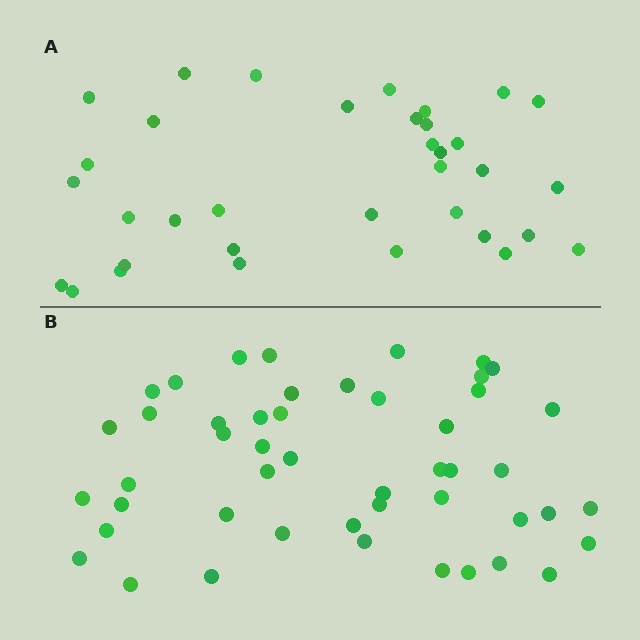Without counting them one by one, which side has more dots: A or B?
Region B (the bottom region) has more dots.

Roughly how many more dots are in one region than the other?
Region B has approximately 15 more dots than region A.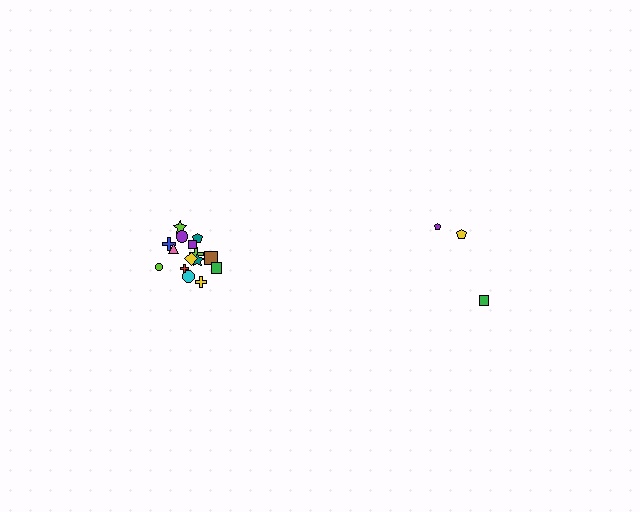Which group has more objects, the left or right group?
The left group.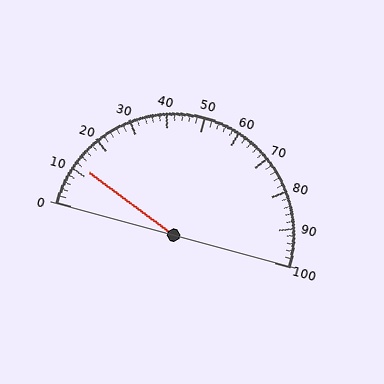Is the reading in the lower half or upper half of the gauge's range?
The reading is in the lower half of the range (0 to 100).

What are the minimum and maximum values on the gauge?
The gauge ranges from 0 to 100.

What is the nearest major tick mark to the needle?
The nearest major tick mark is 10.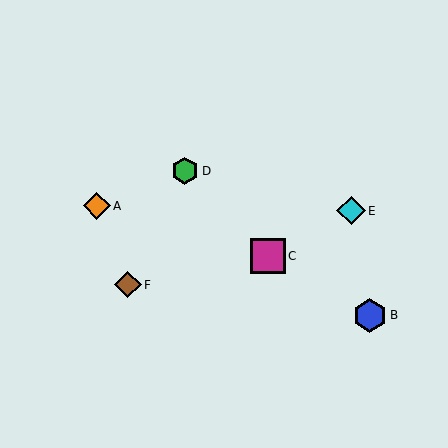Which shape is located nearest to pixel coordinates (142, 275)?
The brown diamond (labeled F) at (128, 285) is nearest to that location.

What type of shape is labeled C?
Shape C is a magenta square.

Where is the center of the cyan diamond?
The center of the cyan diamond is at (351, 211).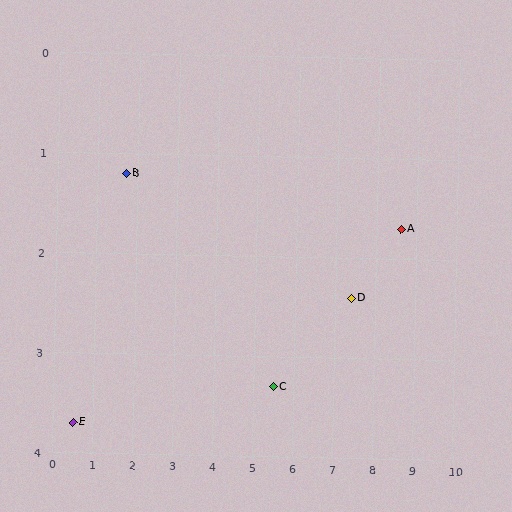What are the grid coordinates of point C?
Point C is at approximately (5.5, 3.3).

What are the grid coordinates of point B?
Point B is at approximately (1.7, 1.2).